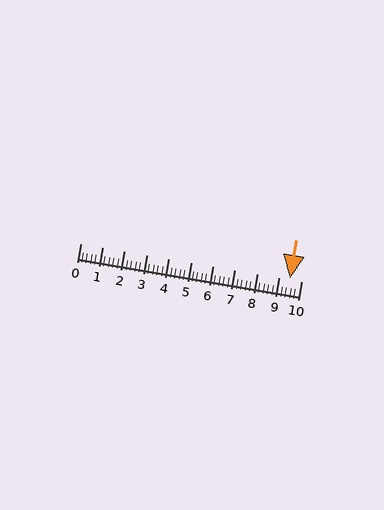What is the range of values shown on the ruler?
The ruler shows values from 0 to 10.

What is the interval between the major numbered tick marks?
The major tick marks are spaced 1 units apart.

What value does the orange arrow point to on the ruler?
The orange arrow points to approximately 9.5.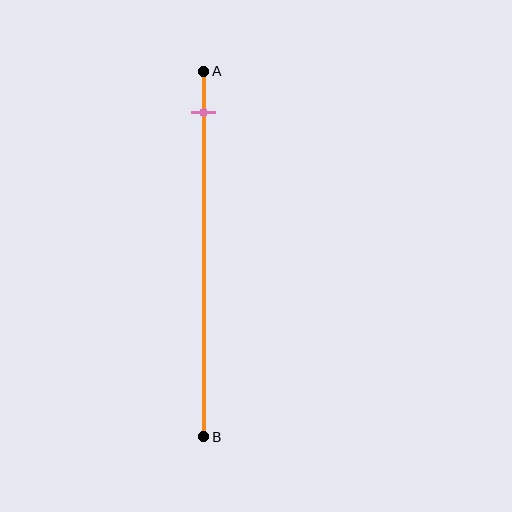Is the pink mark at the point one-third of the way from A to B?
No, the mark is at about 10% from A, not at the 33% one-third point.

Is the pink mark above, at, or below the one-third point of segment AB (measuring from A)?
The pink mark is above the one-third point of segment AB.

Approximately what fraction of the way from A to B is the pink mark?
The pink mark is approximately 10% of the way from A to B.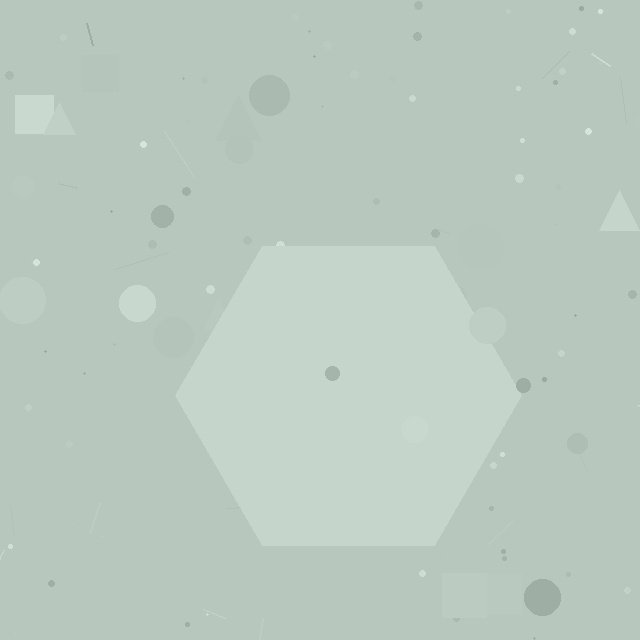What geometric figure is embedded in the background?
A hexagon is embedded in the background.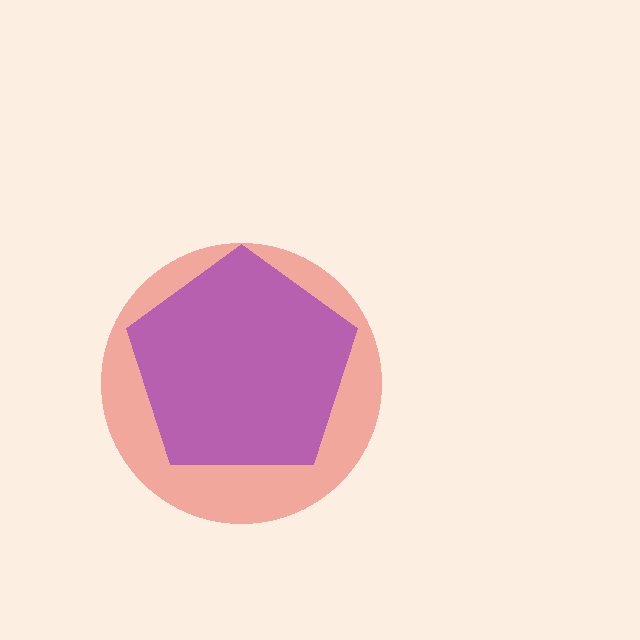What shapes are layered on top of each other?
The layered shapes are: a red circle, a purple pentagon.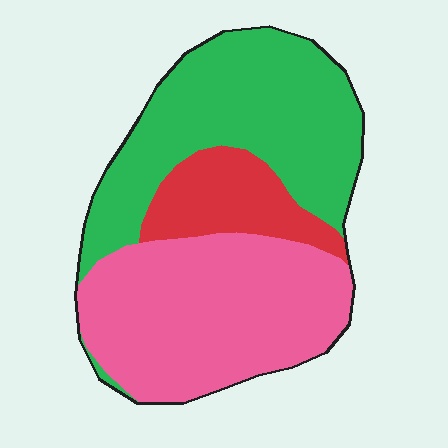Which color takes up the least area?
Red, at roughly 15%.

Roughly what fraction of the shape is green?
Green takes up about two fifths (2/5) of the shape.